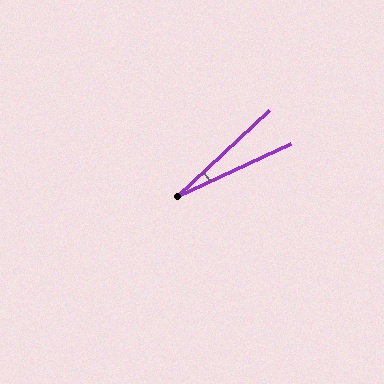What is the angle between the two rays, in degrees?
Approximately 18 degrees.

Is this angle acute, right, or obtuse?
It is acute.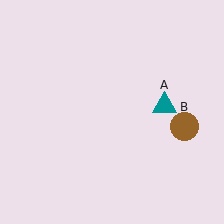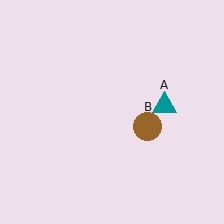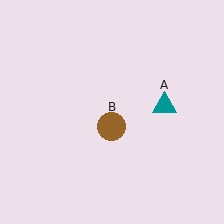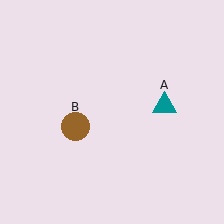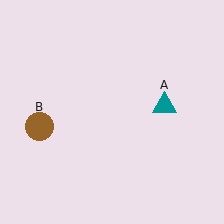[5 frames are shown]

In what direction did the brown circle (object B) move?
The brown circle (object B) moved left.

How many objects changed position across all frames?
1 object changed position: brown circle (object B).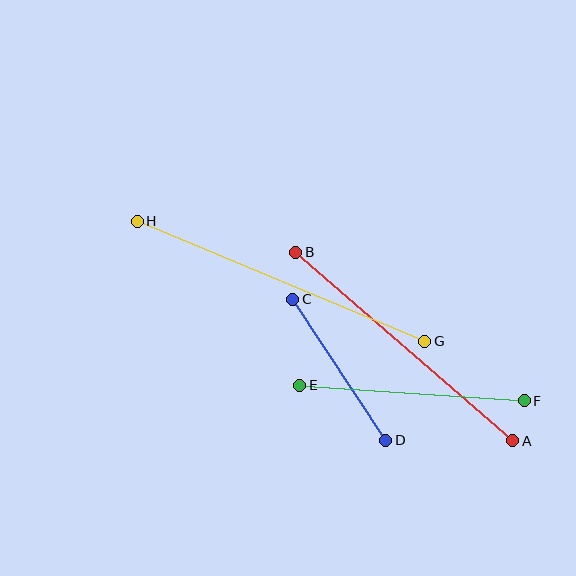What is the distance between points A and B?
The distance is approximately 287 pixels.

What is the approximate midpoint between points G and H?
The midpoint is at approximately (281, 281) pixels.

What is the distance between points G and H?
The distance is approximately 311 pixels.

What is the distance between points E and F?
The distance is approximately 225 pixels.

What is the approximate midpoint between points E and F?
The midpoint is at approximately (412, 393) pixels.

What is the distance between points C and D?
The distance is approximately 169 pixels.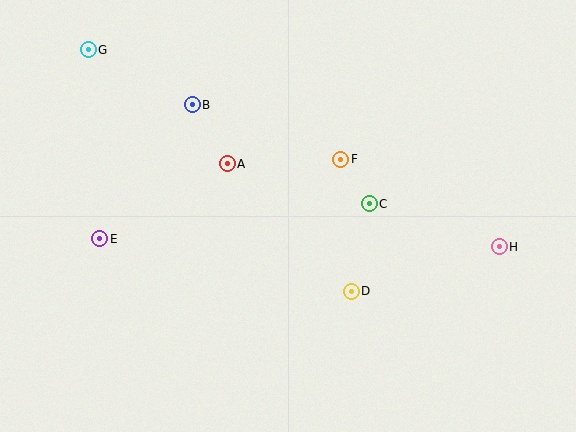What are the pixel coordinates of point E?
Point E is at (100, 239).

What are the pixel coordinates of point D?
Point D is at (351, 291).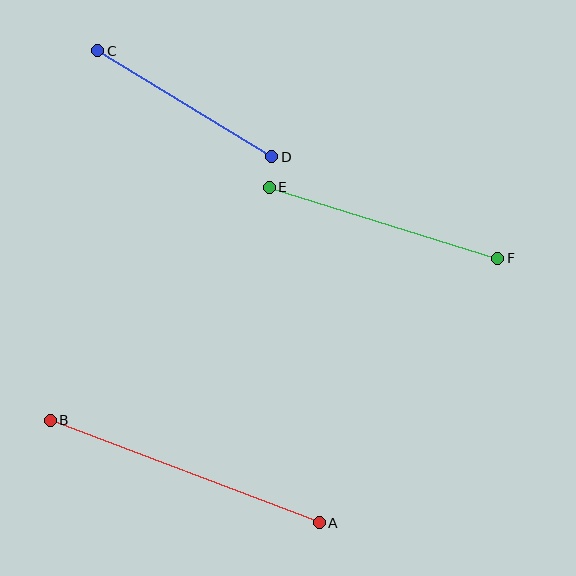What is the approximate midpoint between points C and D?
The midpoint is at approximately (185, 104) pixels.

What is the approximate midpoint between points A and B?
The midpoint is at approximately (185, 472) pixels.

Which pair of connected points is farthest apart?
Points A and B are farthest apart.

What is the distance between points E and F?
The distance is approximately 239 pixels.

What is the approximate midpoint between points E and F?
The midpoint is at approximately (384, 223) pixels.